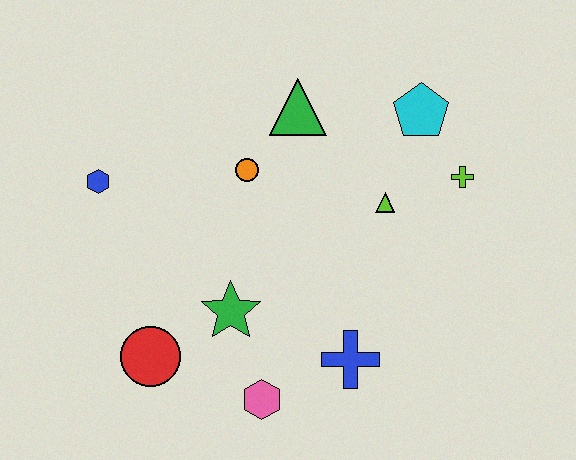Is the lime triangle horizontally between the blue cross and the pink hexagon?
No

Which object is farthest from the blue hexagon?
The lime cross is farthest from the blue hexagon.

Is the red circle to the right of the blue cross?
No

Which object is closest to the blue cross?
The pink hexagon is closest to the blue cross.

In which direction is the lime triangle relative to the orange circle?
The lime triangle is to the right of the orange circle.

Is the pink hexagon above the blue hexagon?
No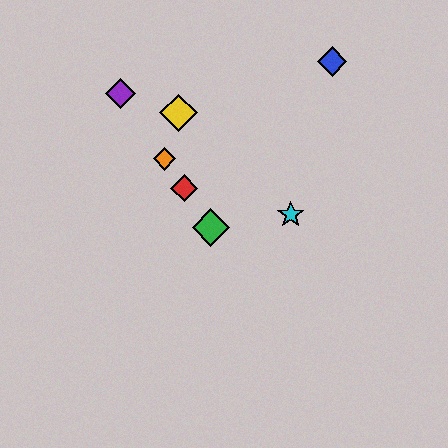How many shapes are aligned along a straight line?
4 shapes (the red diamond, the green diamond, the purple diamond, the orange diamond) are aligned along a straight line.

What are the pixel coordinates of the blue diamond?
The blue diamond is at (332, 62).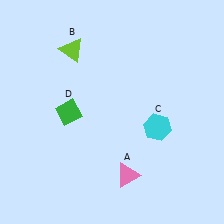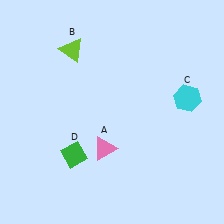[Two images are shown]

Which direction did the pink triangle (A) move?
The pink triangle (A) moved up.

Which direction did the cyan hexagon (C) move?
The cyan hexagon (C) moved right.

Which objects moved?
The objects that moved are: the pink triangle (A), the cyan hexagon (C), the green diamond (D).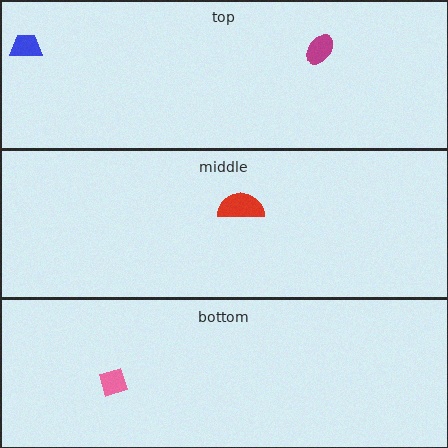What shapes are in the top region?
The blue trapezoid, the magenta ellipse.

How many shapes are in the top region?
2.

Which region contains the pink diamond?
The bottom region.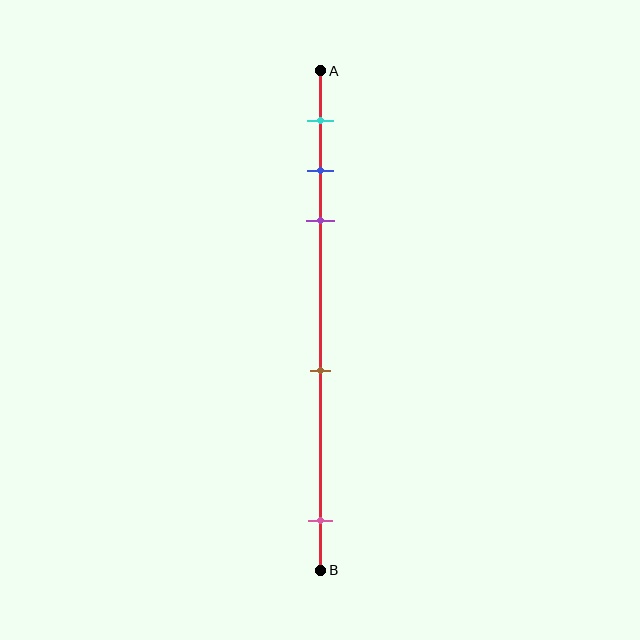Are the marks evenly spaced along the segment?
No, the marks are not evenly spaced.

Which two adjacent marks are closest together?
The blue and purple marks are the closest adjacent pair.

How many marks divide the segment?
There are 5 marks dividing the segment.